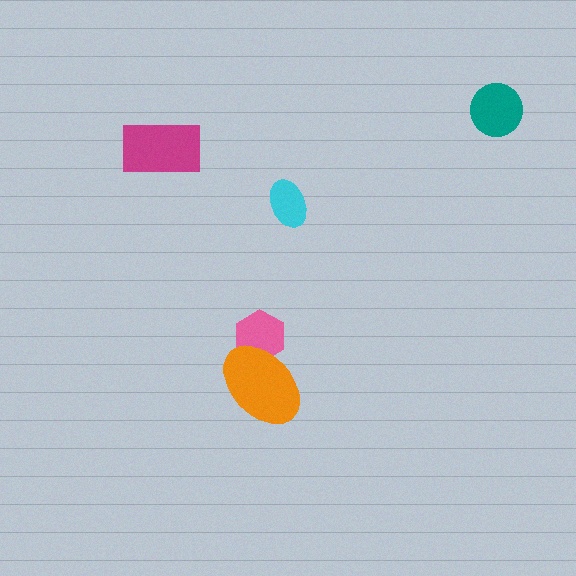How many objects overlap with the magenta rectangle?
0 objects overlap with the magenta rectangle.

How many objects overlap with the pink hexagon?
1 object overlaps with the pink hexagon.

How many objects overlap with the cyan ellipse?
0 objects overlap with the cyan ellipse.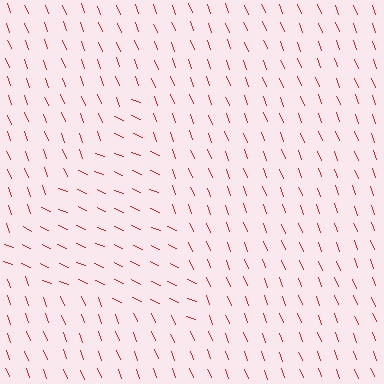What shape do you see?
I see a triangle.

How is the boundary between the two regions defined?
The boundary is defined purely by a change in line orientation (approximately 45 degrees difference). All lines are the same color and thickness.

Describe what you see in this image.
The image is filled with small red line segments. A triangle region in the image has lines oriented differently from the surrounding lines, creating a visible texture boundary.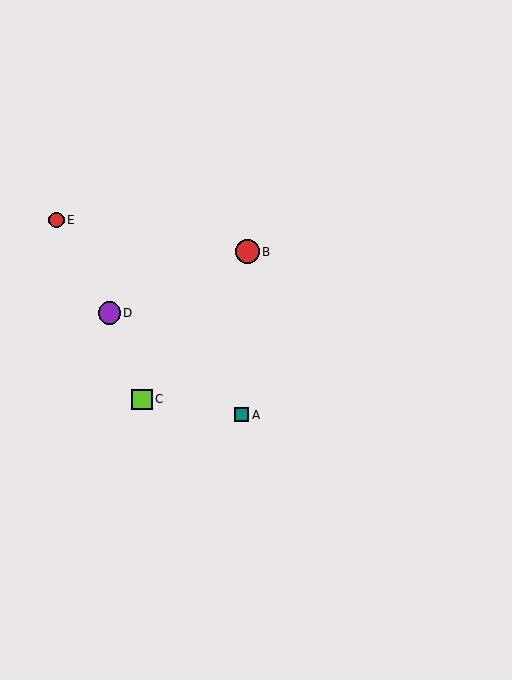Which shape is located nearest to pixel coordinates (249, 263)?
The red circle (labeled B) at (247, 252) is nearest to that location.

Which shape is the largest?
The red circle (labeled B) is the largest.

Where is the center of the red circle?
The center of the red circle is at (57, 220).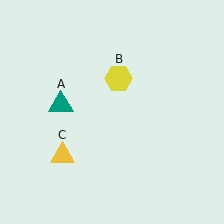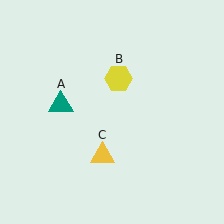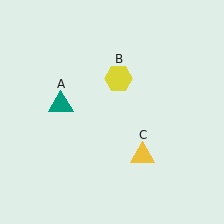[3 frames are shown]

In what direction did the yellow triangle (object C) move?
The yellow triangle (object C) moved right.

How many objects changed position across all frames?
1 object changed position: yellow triangle (object C).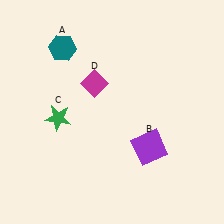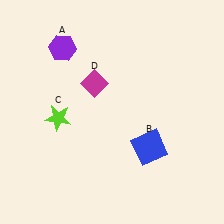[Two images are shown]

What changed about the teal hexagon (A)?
In Image 1, A is teal. In Image 2, it changed to purple.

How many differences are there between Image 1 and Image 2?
There are 3 differences between the two images.